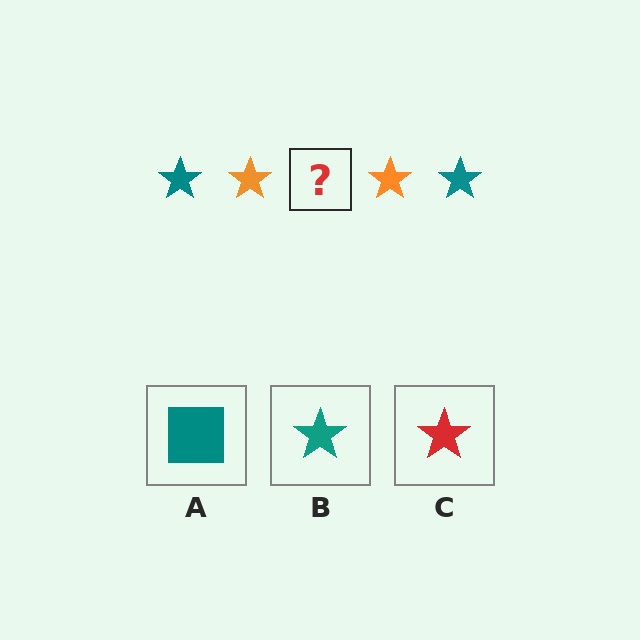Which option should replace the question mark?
Option B.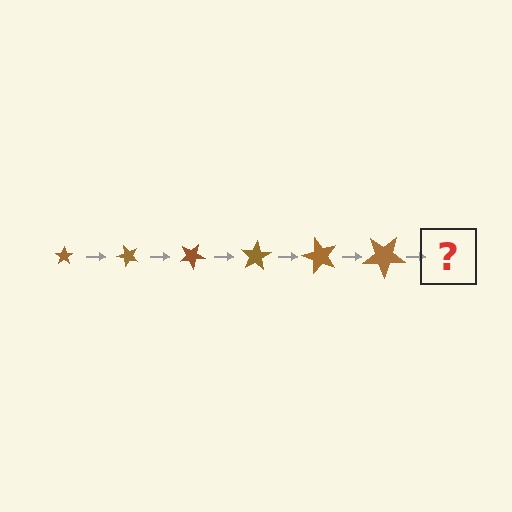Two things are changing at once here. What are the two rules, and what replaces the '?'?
The two rules are that the star grows larger each step and it rotates 50 degrees each step. The '?' should be a star, larger than the previous one and rotated 300 degrees from the start.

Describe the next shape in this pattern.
It should be a star, larger than the previous one and rotated 300 degrees from the start.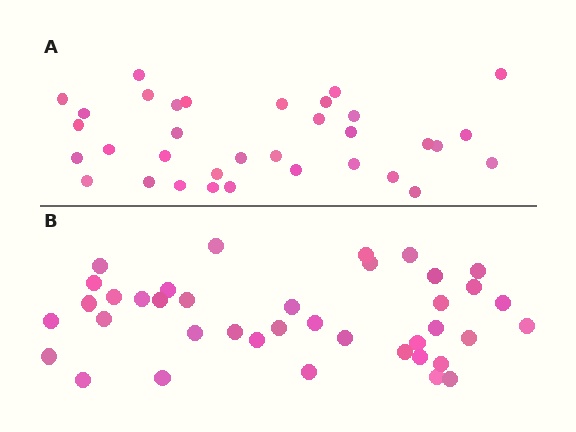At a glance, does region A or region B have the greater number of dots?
Region B (the bottom region) has more dots.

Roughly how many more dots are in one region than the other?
Region B has about 5 more dots than region A.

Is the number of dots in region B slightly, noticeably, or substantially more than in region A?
Region B has only slightly more — the two regions are fairly close. The ratio is roughly 1.1 to 1.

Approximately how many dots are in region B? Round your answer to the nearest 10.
About 40 dots. (The exact count is 39, which rounds to 40.)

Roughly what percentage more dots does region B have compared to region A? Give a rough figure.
About 15% more.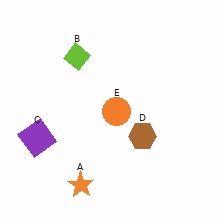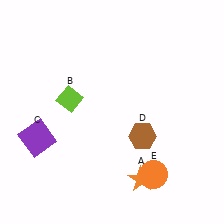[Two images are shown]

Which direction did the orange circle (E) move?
The orange circle (E) moved down.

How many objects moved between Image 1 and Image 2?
3 objects moved between the two images.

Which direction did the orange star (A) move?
The orange star (A) moved right.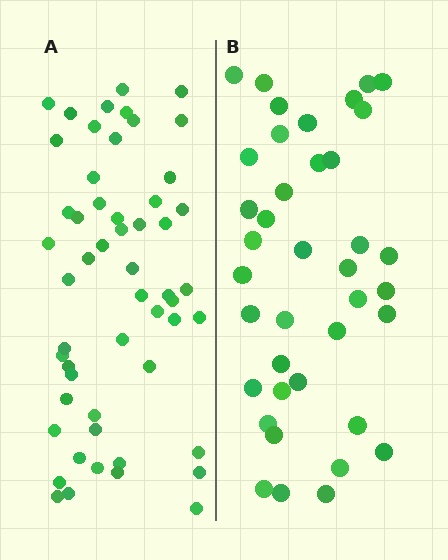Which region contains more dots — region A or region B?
Region A (the left region) has more dots.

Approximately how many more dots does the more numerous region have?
Region A has approximately 15 more dots than region B.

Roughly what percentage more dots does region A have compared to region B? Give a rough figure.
About 40% more.